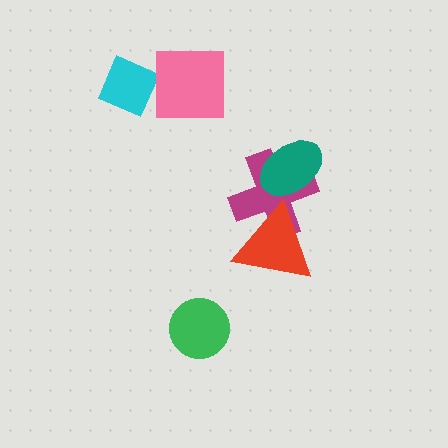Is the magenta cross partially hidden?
Yes, it is partially covered by another shape.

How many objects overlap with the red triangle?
1 object overlaps with the red triangle.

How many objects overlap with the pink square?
0 objects overlap with the pink square.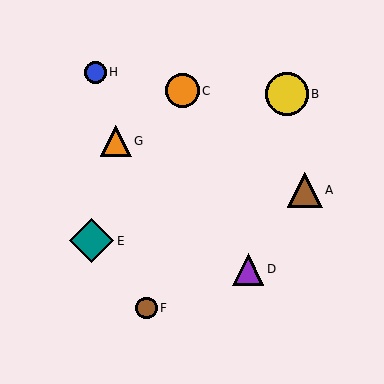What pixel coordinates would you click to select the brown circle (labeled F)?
Click at (146, 308) to select the brown circle F.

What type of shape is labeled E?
Shape E is a teal diamond.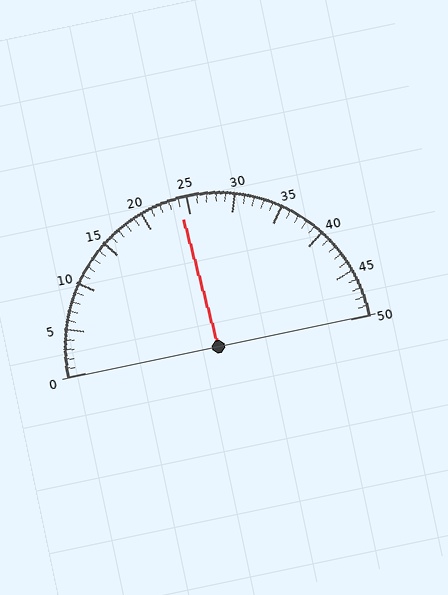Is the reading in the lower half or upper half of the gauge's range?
The reading is in the lower half of the range (0 to 50).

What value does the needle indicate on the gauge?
The needle indicates approximately 24.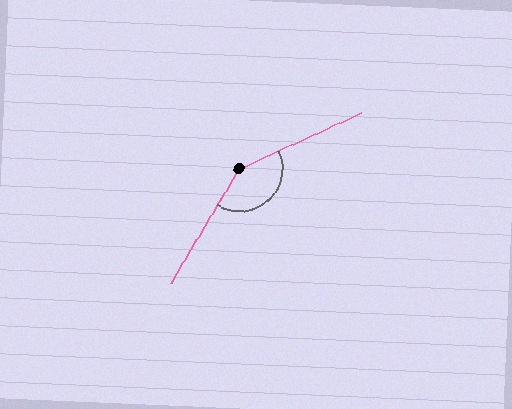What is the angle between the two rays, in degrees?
Approximately 146 degrees.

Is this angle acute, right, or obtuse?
It is obtuse.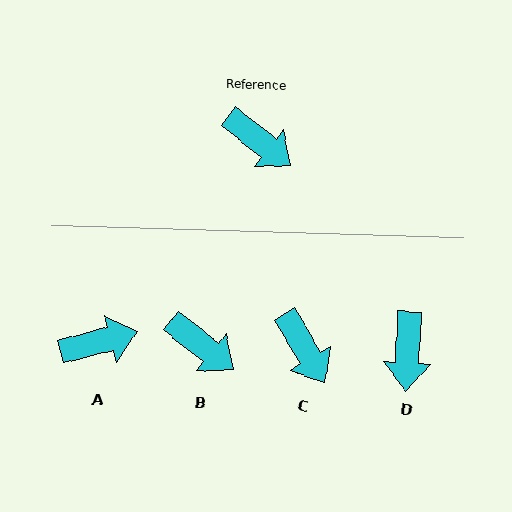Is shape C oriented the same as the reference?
No, it is off by about 21 degrees.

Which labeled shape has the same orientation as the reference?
B.